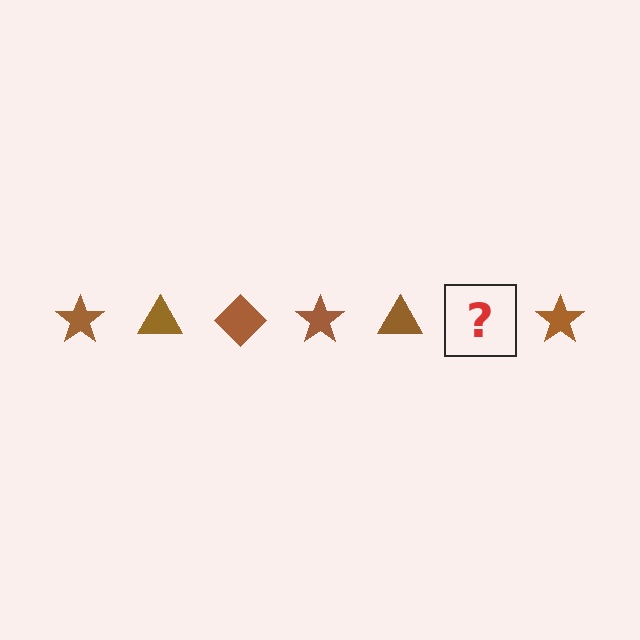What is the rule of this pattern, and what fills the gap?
The rule is that the pattern cycles through star, triangle, diamond shapes in brown. The gap should be filled with a brown diamond.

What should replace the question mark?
The question mark should be replaced with a brown diamond.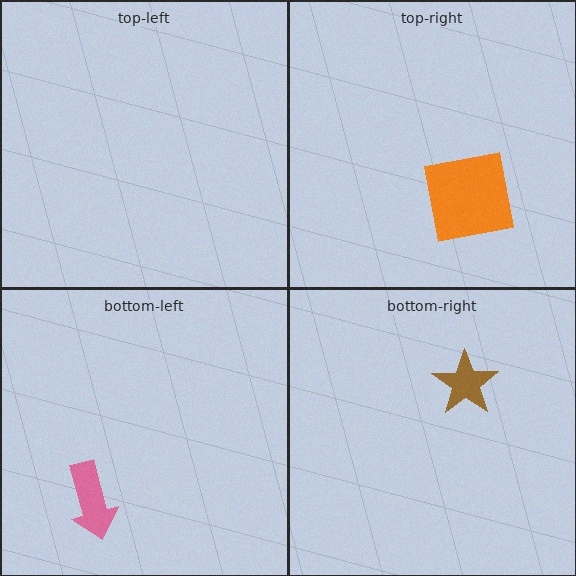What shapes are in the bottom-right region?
The brown star.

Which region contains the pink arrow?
The bottom-left region.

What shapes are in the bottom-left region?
The pink arrow.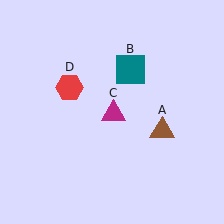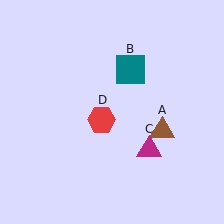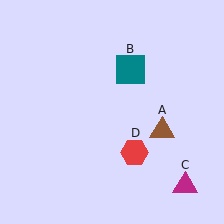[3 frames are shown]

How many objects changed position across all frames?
2 objects changed position: magenta triangle (object C), red hexagon (object D).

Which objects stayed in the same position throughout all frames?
Brown triangle (object A) and teal square (object B) remained stationary.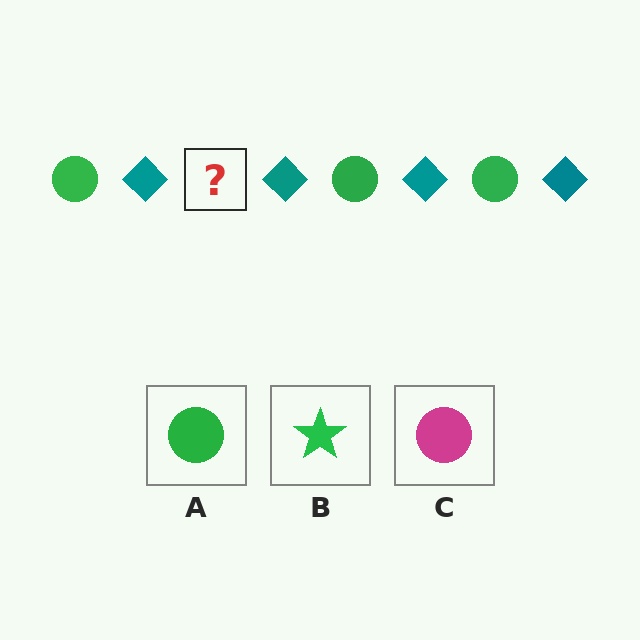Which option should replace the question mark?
Option A.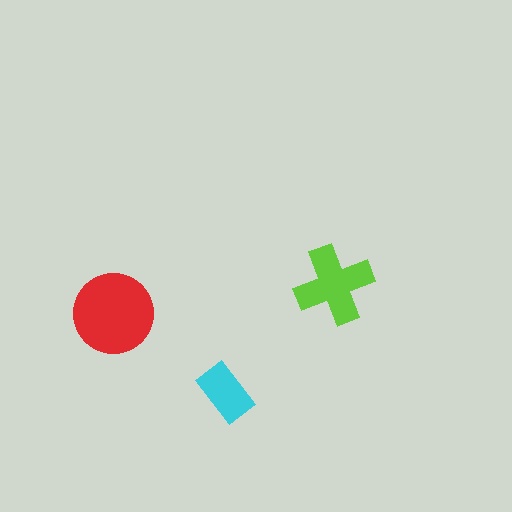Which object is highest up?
The lime cross is topmost.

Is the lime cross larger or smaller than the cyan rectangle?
Larger.